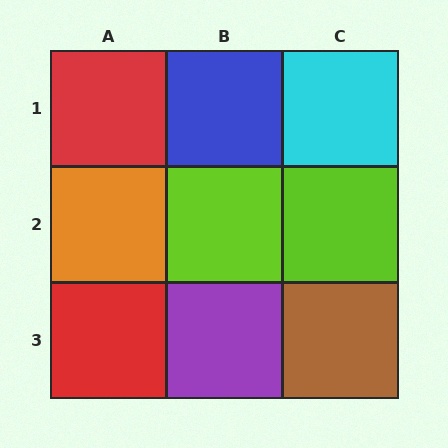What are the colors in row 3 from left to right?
Red, purple, brown.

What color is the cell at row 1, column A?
Red.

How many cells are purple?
1 cell is purple.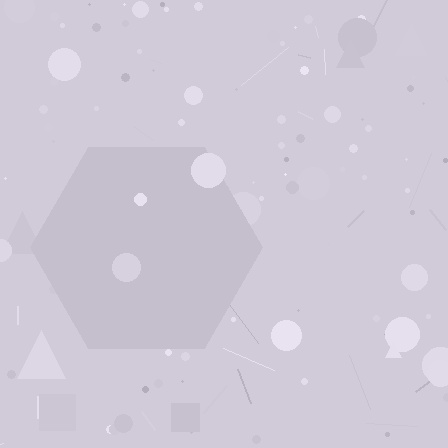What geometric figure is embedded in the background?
A hexagon is embedded in the background.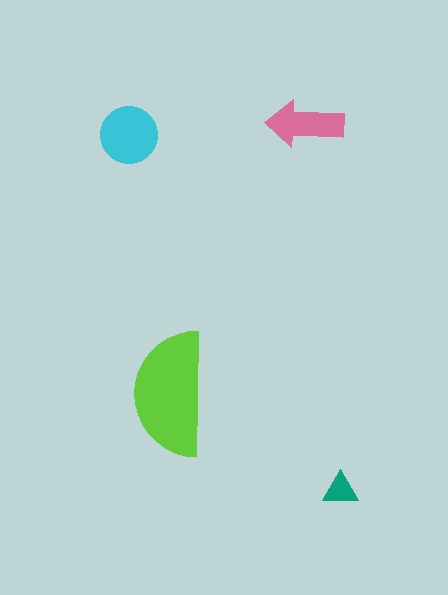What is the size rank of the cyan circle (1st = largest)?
2nd.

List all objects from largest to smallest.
The lime semicircle, the cyan circle, the pink arrow, the teal triangle.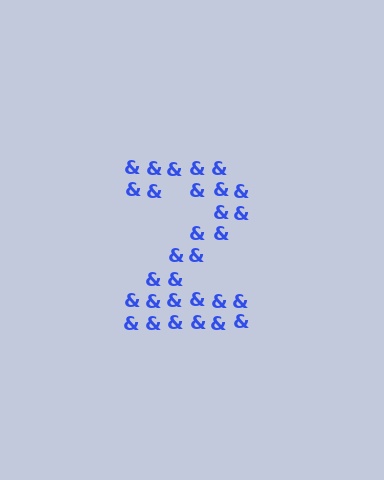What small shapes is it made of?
It is made of small ampersands.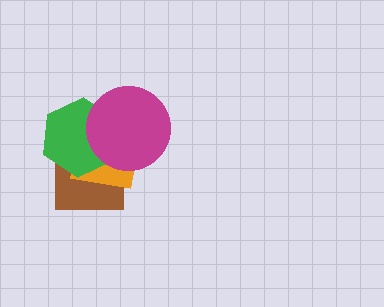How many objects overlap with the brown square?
3 objects overlap with the brown square.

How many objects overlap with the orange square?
3 objects overlap with the orange square.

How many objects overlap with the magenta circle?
3 objects overlap with the magenta circle.